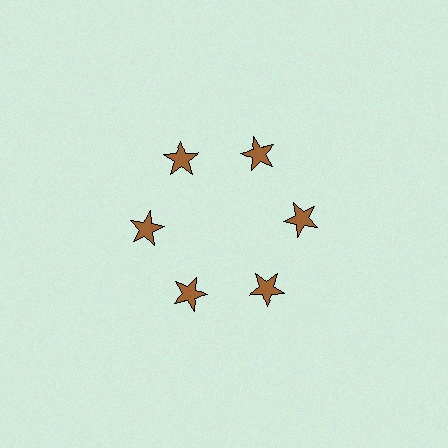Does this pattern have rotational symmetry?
Yes, this pattern has 6-fold rotational symmetry. It looks the same after rotating 60 degrees around the center.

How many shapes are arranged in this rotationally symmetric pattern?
There are 6 shapes, arranged in 6 groups of 1.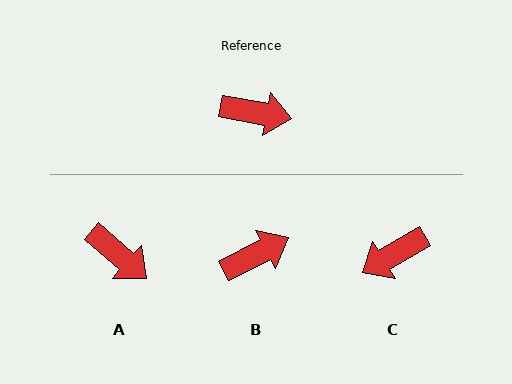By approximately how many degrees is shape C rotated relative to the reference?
Approximately 139 degrees clockwise.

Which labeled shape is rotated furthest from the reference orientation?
C, about 139 degrees away.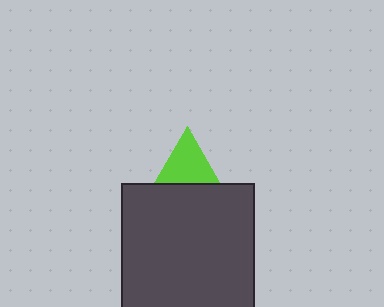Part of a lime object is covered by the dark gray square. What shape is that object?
It is a triangle.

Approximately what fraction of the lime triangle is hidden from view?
Roughly 55% of the lime triangle is hidden behind the dark gray square.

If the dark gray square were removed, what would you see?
You would see the complete lime triangle.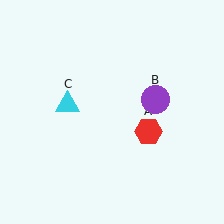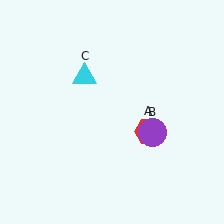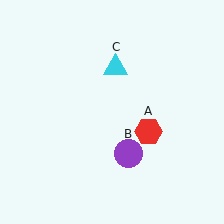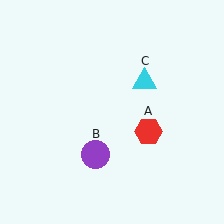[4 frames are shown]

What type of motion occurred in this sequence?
The purple circle (object B), cyan triangle (object C) rotated clockwise around the center of the scene.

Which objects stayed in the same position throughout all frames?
Red hexagon (object A) remained stationary.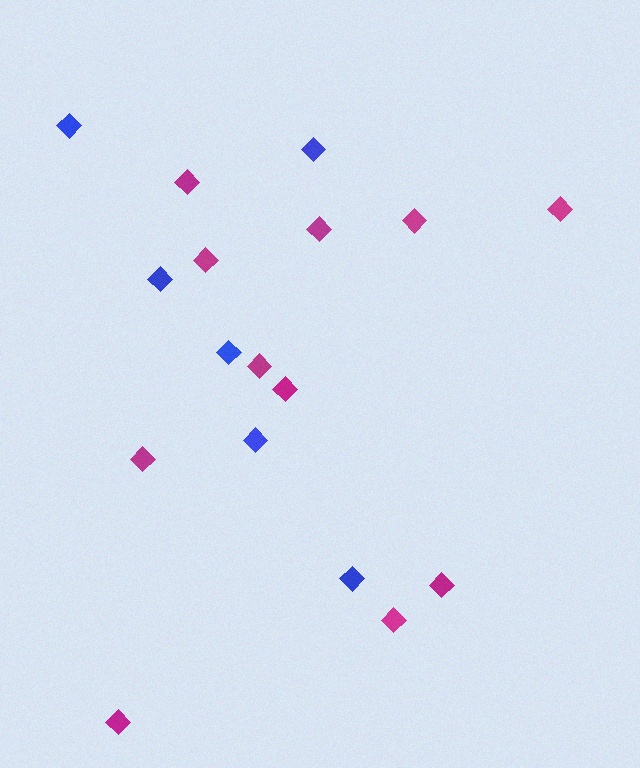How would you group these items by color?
There are 2 groups: one group of blue diamonds (6) and one group of magenta diamonds (11).